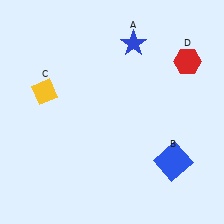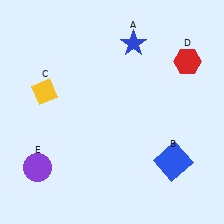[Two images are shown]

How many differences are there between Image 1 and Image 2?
There is 1 difference between the two images.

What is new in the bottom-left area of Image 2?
A purple circle (E) was added in the bottom-left area of Image 2.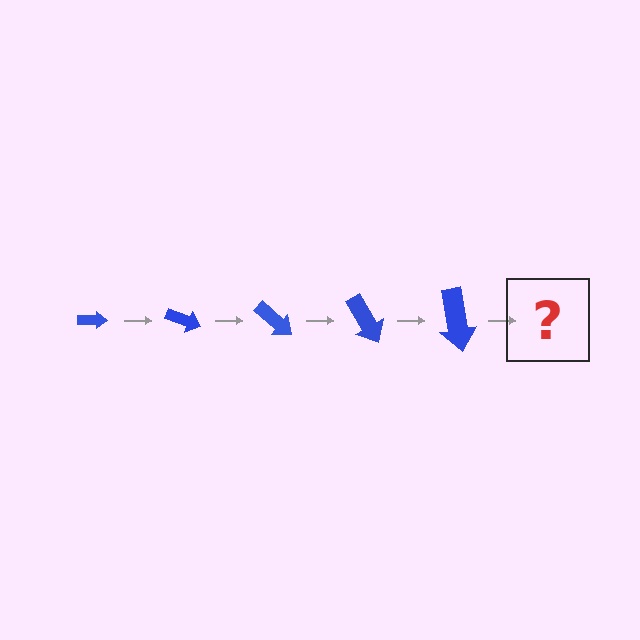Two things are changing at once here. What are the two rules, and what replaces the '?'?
The two rules are that the arrow grows larger each step and it rotates 20 degrees each step. The '?' should be an arrow, larger than the previous one and rotated 100 degrees from the start.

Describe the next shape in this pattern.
It should be an arrow, larger than the previous one and rotated 100 degrees from the start.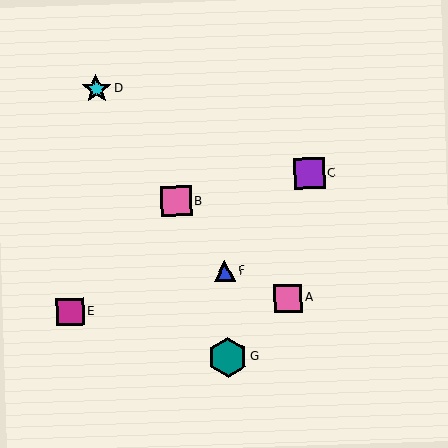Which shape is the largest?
The teal hexagon (labeled G) is the largest.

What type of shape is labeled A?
Shape A is a pink square.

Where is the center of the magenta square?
The center of the magenta square is at (70, 312).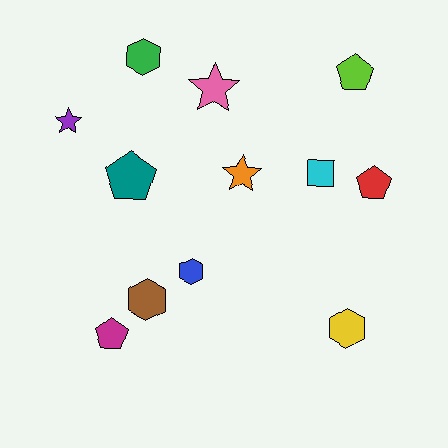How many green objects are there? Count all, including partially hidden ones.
There is 1 green object.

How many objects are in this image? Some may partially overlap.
There are 12 objects.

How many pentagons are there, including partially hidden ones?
There are 4 pentagons.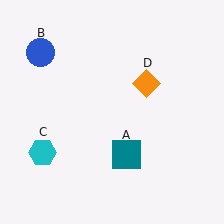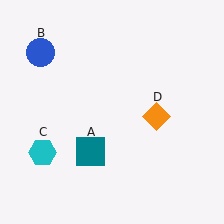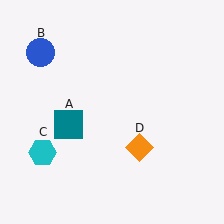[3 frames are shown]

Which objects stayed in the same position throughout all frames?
Blue circle (object B) and cyan hexagon (object C) remained stationary.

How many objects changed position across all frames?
2 objects changed position: teal square (object A), orange diamond (object D).